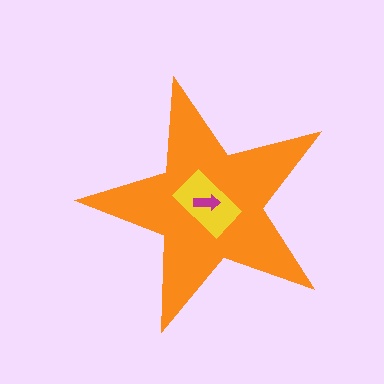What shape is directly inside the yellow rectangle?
The magenta arrow.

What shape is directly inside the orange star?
The yellow rectangle.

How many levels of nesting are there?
3.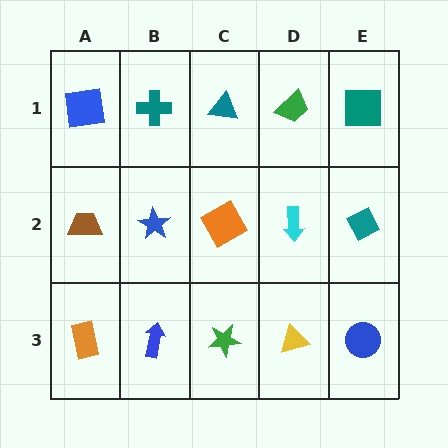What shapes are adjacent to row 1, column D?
A cyan arrow (row 2, column D), a teal triangle (row 1, column C), a teal square (row 1, column E).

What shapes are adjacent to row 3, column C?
An orange square (row 2, column C), a blue arrow (row 3, column B), a yellow triangle (row 3, column D).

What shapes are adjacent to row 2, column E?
A teal square (row 1, column E), a blue circle (row 3, column E), a cyan arrow (row 2, column D).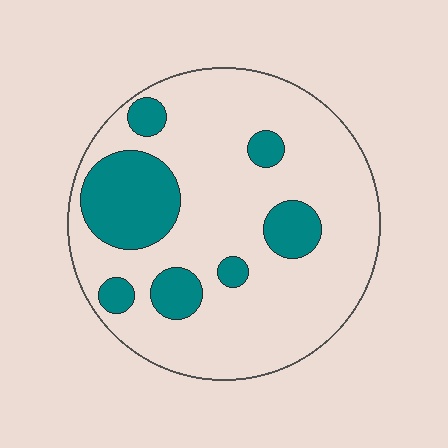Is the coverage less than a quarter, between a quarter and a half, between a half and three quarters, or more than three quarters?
Less than a quarter.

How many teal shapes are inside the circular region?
7.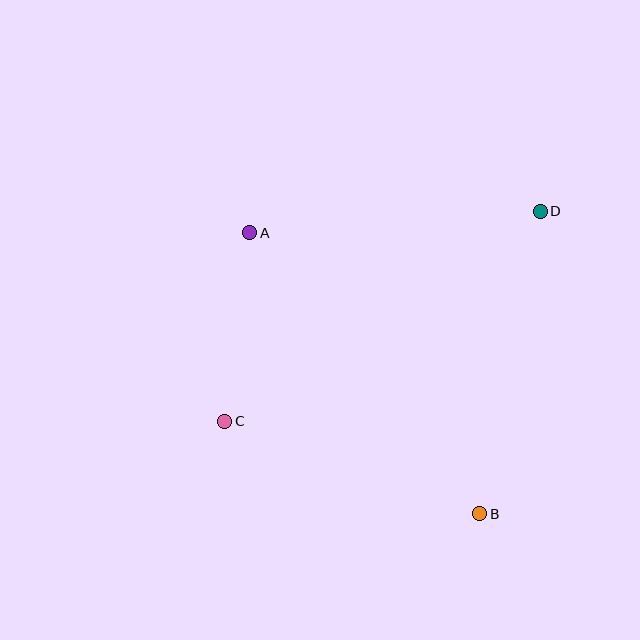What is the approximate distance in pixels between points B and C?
The distance between B and C is approximately 271 pixels.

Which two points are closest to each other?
Points A and C are closest to each other.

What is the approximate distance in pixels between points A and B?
The distance between A and B is approximately 363 pixels.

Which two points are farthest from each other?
Points C and D are farthest from each other.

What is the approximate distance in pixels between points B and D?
The distance between B and D is approximately 308 pixels.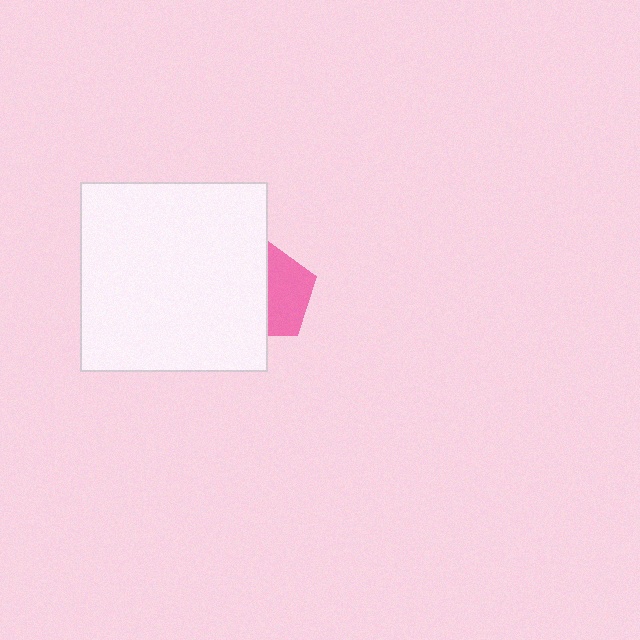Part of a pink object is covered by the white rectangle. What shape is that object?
It is a pentagon.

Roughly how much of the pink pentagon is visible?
About half of it is visible (roughly 48%).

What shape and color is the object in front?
The object in front is a white rectangle.